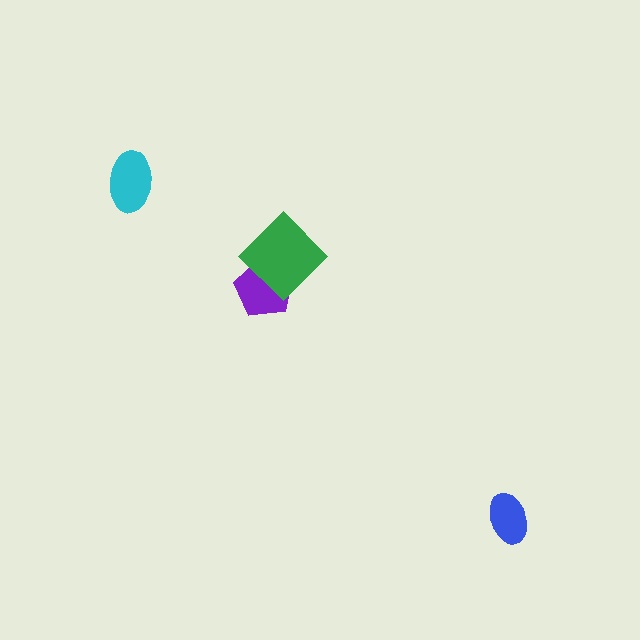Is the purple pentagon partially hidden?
Yes, it is partially covered by another shape.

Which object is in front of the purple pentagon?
The green diamond is in front of the purple pentagon.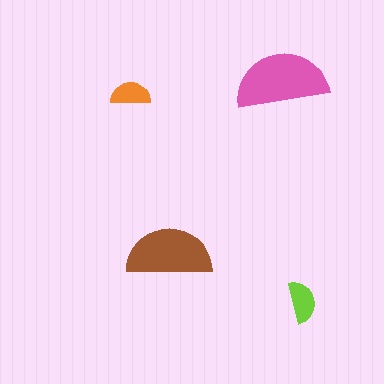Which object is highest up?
The pink semicircle is topmost.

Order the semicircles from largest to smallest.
the pink one, the brown one, the lime one, the orange one.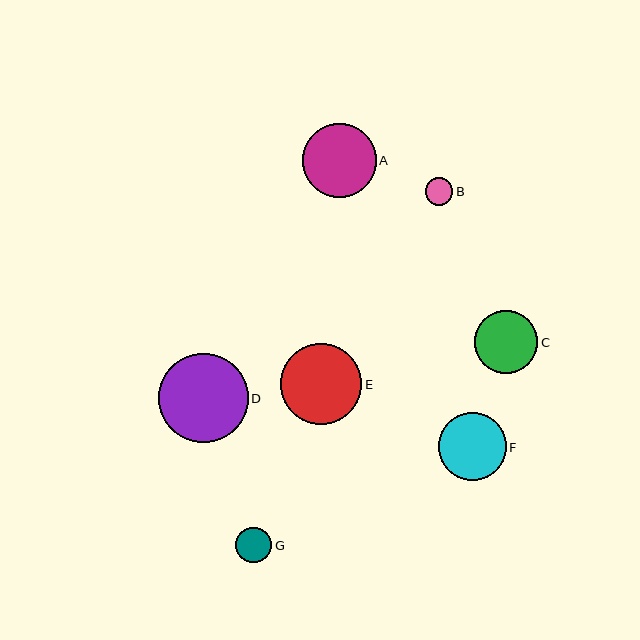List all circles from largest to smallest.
From largest to smallest: D, E, A, F, C, G, B.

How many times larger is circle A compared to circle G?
Circle A is approximately 2.1 times the size of circle G.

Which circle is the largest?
Circle D is the largest with a size of approximately 89 pixels.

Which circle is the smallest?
Circle B is the smallest with a size of approximately 28 pixels.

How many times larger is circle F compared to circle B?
Circle F is approximately 2.5 times the size of circle B.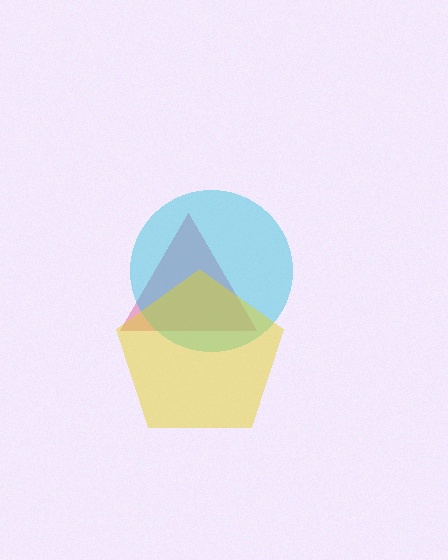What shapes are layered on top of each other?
The layered shapes are: a pink triangle, a cyan circle, a yellow pentagon.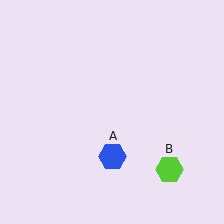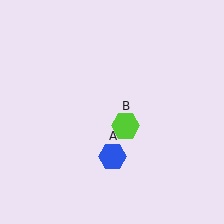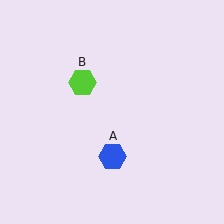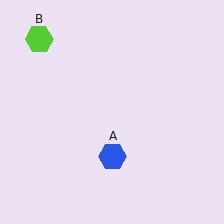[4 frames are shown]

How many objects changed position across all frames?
1 object changed position: lime hexagon (object B).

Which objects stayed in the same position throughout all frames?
Blue hexagon (object A) remained stationary.